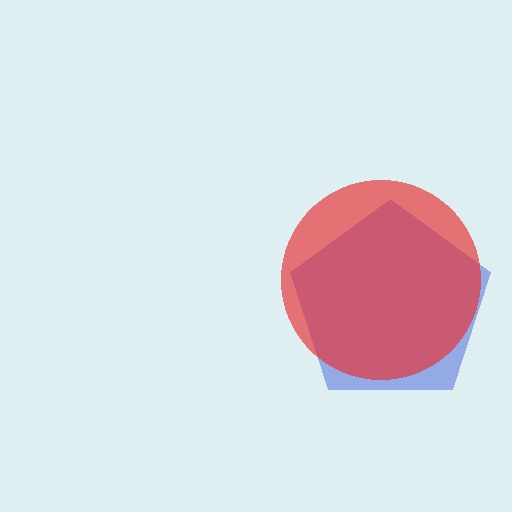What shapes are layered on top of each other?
The layered shapes are: a blue pentagon, a red circle.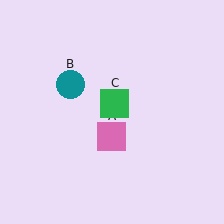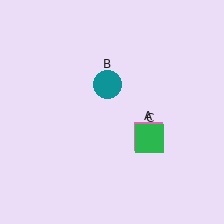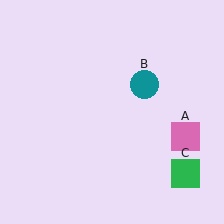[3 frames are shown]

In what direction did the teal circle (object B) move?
The teal circle (object B) moved right.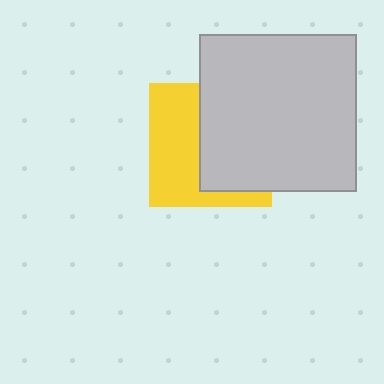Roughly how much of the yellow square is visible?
About half of it is visible (roughly 49%).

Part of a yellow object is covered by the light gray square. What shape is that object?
It is a square.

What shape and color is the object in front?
The object in front is a light gray square.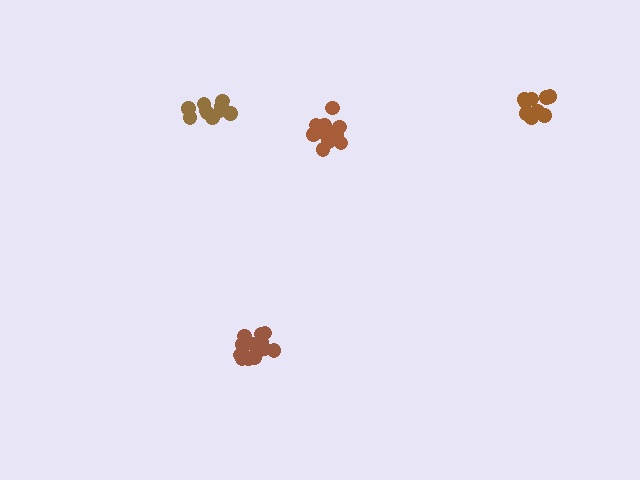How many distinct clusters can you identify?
There are 4 distinct clusters.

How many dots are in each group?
Group 1: 14 dots, Group 2: 10 dots, Group 3: 10 dots, Group 4: 13 dots (47 total).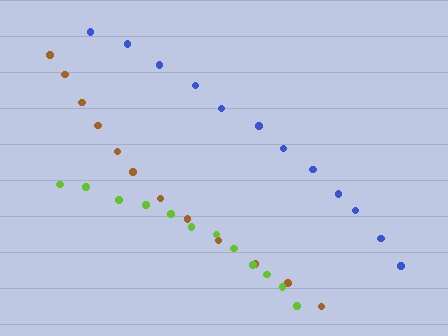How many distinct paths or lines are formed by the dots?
There are 3 distinct paths.